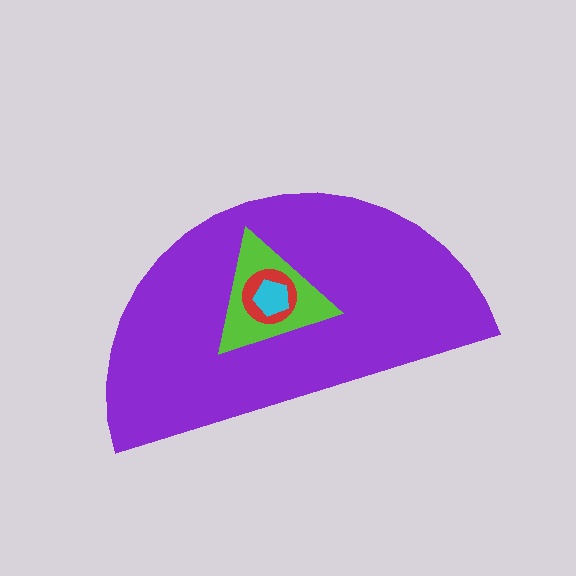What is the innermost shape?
The cyan pentagon.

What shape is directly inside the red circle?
The cyan pentagon.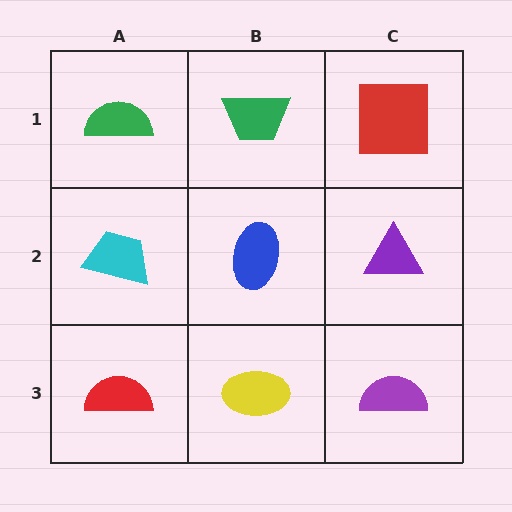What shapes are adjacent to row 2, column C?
A red square (row 1, column C), a purple semicircle (row 3, column C), a blue ellipse (row 2, column B).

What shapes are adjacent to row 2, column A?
A green semicircle (row 1, column A), a red semicircle (row 3, column A), a blue ellipse (row 2, column B).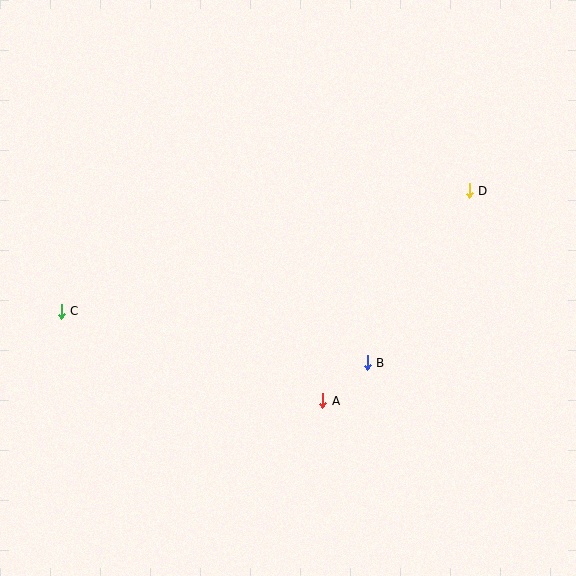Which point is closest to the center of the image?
Point B at (367, 363) is closest to the center.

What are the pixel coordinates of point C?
Point C is at (61, 311).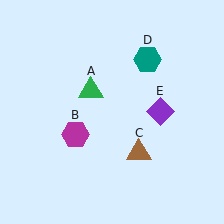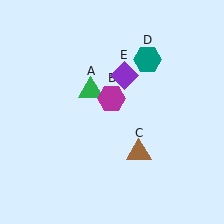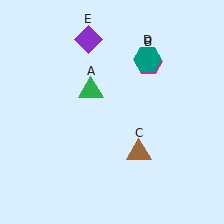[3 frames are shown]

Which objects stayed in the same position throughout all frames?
Green triangle (object A) and brown triangle (object C) and teal hexagon (object D) remained stationary.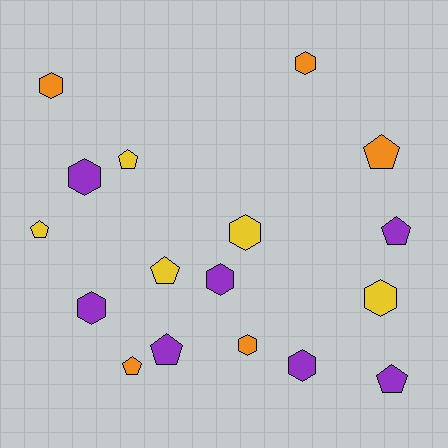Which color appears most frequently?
Purple, with 7 objects.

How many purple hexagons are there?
There are 4 purple hexagons.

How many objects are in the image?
There are 17 objects.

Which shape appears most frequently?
Hexagon, with 9 objects.